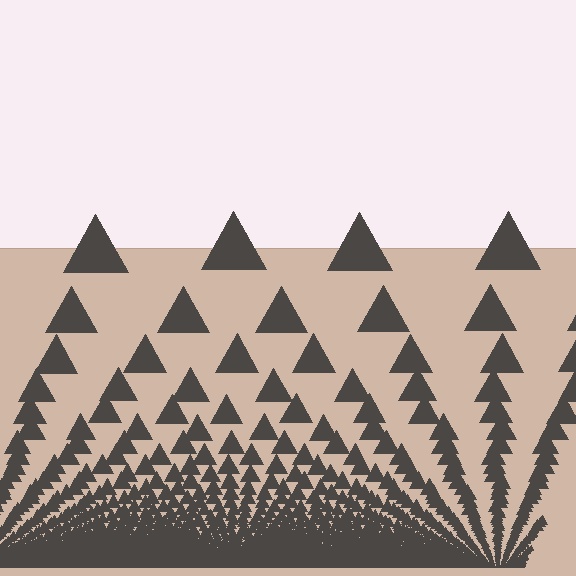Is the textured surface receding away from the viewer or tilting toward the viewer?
The surface appears to tilt toward the viewer. Texture elements get larger and sparser toward the top.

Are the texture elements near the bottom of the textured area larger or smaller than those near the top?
Smaller. The gradient is inverted — elements near the bottom are smaller and denser.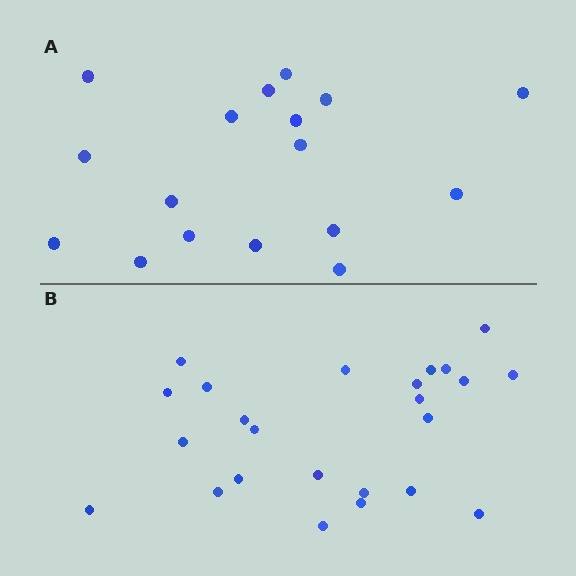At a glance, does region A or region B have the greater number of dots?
Region B (the bottom region) has more dots.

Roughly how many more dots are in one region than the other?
Region B has roughly 8 or so more dots than region A.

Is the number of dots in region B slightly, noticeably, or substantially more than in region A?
Region B has noticeably more, but not dramatically so. The ratio is roughly 1.4 to 1.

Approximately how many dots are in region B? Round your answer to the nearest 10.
About 20 dots. (The exact count is 24, which rounds to 20.)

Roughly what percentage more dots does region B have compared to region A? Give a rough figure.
About 40% more.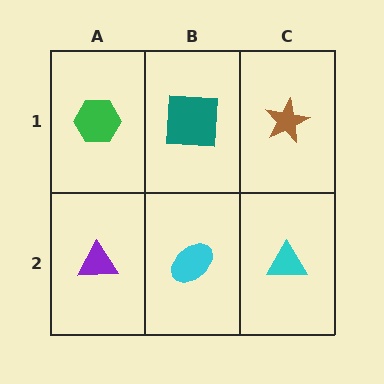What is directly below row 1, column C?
A cyan triangle.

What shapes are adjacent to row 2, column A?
A green hexagon (row 1, column A), a cyan ellipse (row 2, column B).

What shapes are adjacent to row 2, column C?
A brown star (row 1, column C), a cyan ellipse (row 2, column B).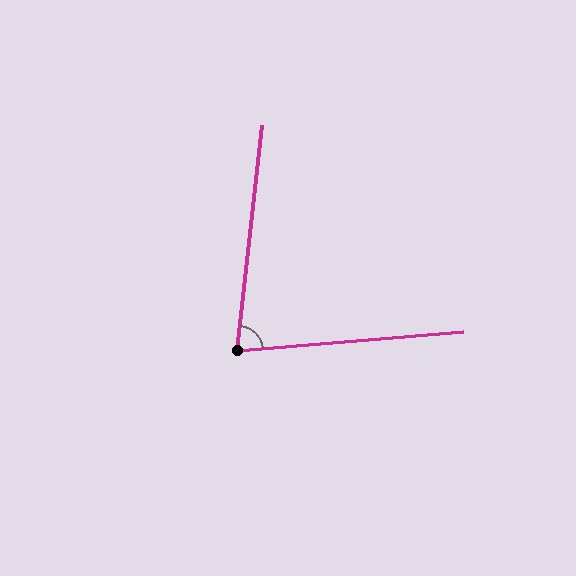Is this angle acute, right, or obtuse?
It is acute.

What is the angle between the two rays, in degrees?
Approximately 79 degrees.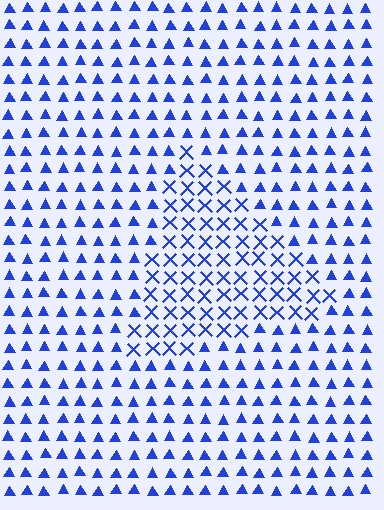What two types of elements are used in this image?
The image uses X marks inside the triangle region and triangles outside it.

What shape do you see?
I see a triangle.